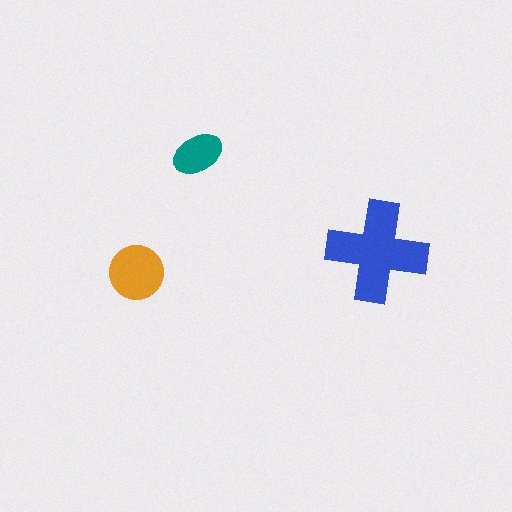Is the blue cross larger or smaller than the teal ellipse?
Larger.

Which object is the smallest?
The teal ellipse.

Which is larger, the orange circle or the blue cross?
The blue cross.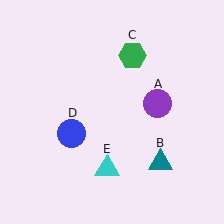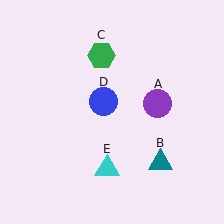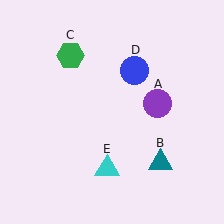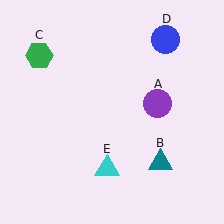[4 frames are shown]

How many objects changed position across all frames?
2 objects changed position: green hexagon (object C), blue circle (object D).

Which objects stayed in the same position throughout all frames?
Purple circle (object A) and teal triangle (object B) and cyan triangle (object E) remained stationary.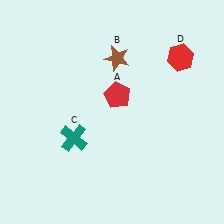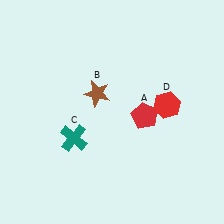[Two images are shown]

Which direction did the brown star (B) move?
The brown star (B) moved down.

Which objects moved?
The objects that moved are: the red pentagon (A), the brown star (B), the red hexagon (D).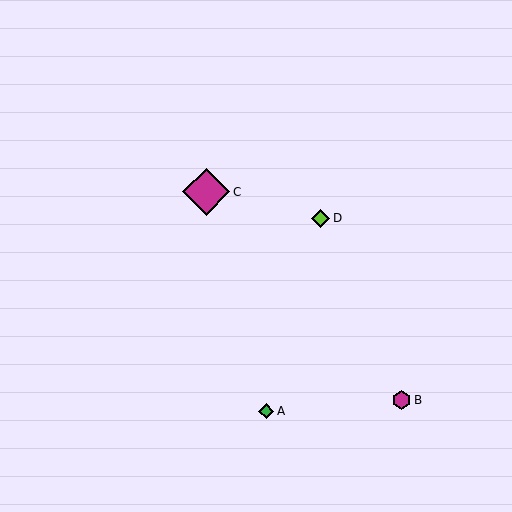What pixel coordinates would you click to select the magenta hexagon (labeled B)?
Click at (401, 400) to select the magenta hexagon B.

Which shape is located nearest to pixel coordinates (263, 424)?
The green diamond (labeled A) at (266, 411) is nearest to that location.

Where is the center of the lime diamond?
The center of the lime diamond is at (320, 218).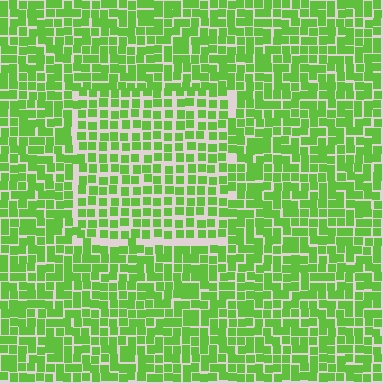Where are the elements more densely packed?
The elements are more densely packed outside the rectangle boundary.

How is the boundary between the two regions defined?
The boundary is defined by a change in element density (approximately 1.4x ratio). All elements are the same color, size, and shape.